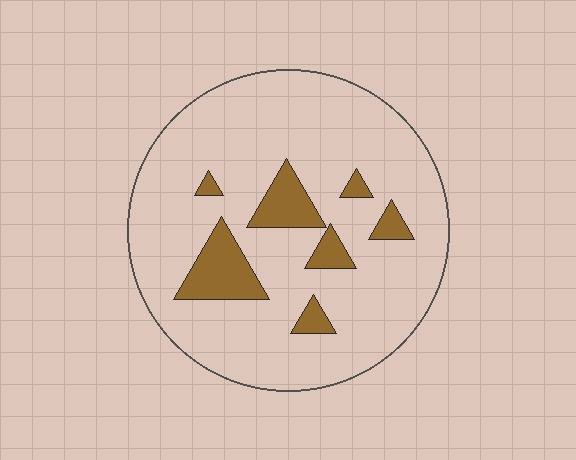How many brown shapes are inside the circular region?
7.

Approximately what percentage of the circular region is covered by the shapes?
Approximately 15%.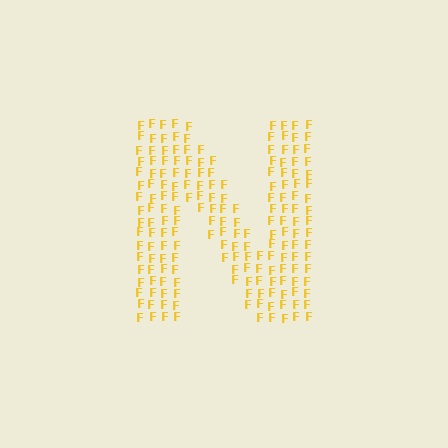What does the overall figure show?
The overall figure shows the letter N.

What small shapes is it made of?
It is made of small letter F's.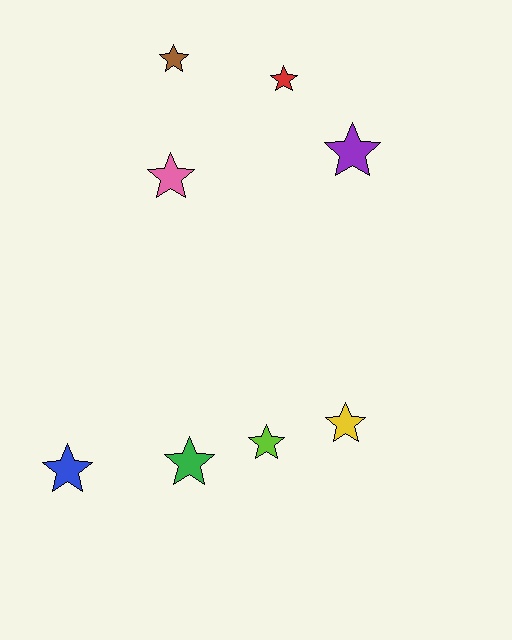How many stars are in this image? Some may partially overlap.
There are 8 stars.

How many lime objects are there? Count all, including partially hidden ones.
There is 1 lime object.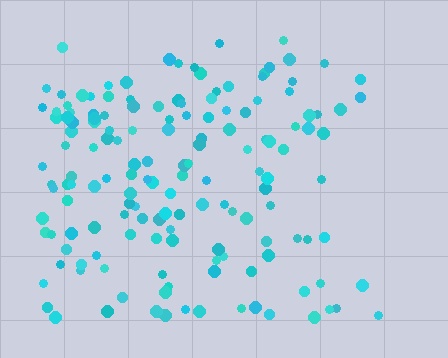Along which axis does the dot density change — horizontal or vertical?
Horizontal.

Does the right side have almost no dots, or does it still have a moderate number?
Still a moderate number, just noticeably fewer than the left.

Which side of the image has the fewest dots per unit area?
The right.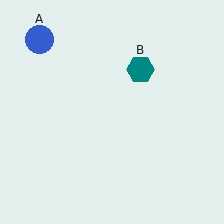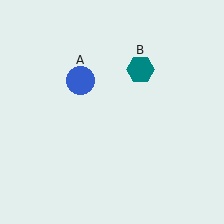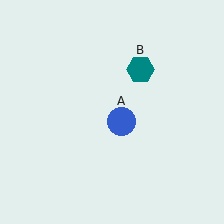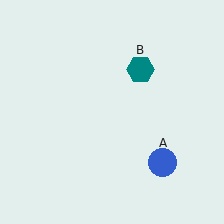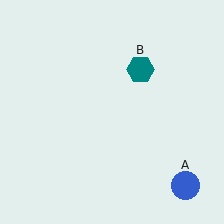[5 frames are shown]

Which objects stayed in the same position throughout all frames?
Teal hexagon (object B) remained stationary.